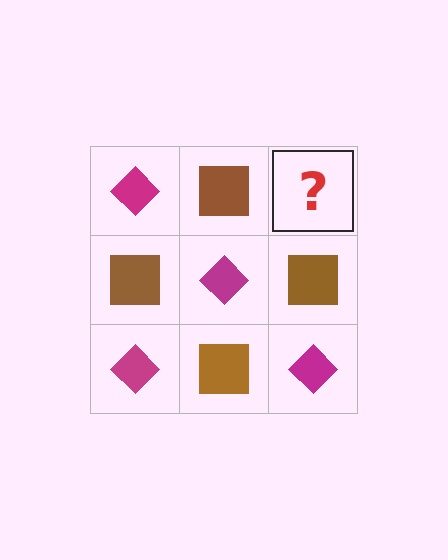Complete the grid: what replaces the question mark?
The question mark should be replaced with a magenta diamond.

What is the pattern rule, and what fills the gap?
The rule is that it alternates magenta diamond and brown square in a checkerboard pattern. The gap should be filled with a magenta diamond.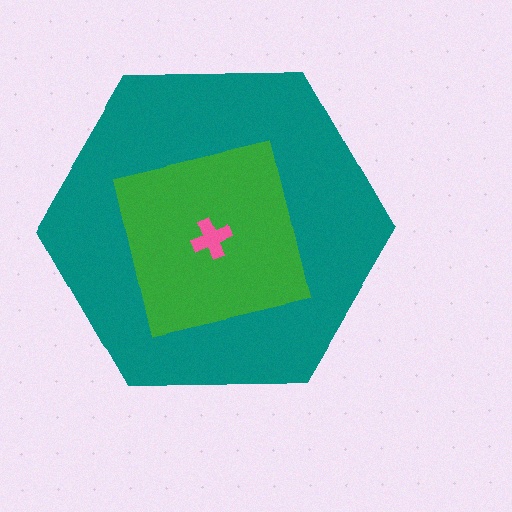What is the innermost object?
The pink cross.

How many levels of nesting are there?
3.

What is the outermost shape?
The teal hexagon.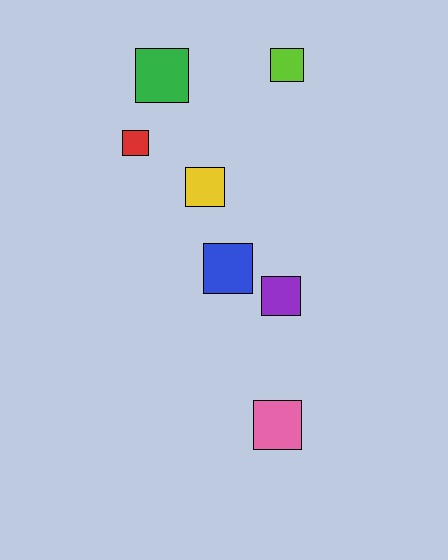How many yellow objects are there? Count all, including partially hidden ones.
There is 1 yellow object.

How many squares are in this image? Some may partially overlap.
There are 7 squares.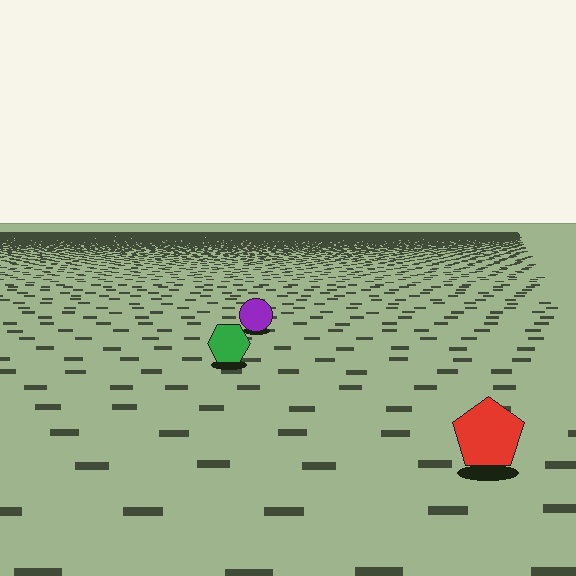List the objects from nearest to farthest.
From nearest to farthest: the red pentagon, the green hexagon, the purple circle.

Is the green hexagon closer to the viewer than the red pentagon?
No. The red pentagon is closer — you can tell from the texture gradient: the ground texture is coarser near it.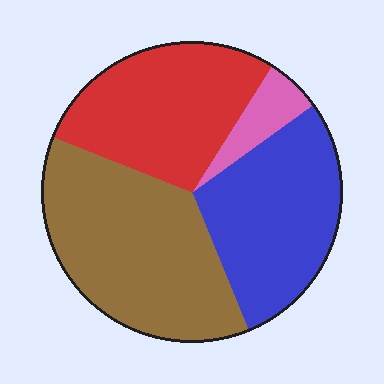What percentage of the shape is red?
Red takes up about one quarter (1/4) of the shape.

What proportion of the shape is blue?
Blue takes up about one quarter (1/4) of the shape.